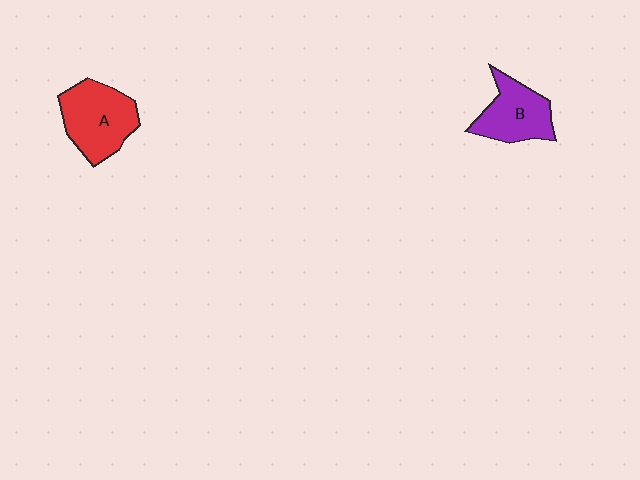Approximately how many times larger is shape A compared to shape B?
Approximately 1.2 times.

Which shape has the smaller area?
Shape B (purple).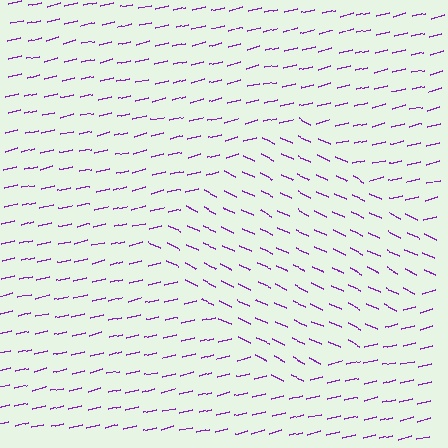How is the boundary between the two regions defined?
The boundary is defined purely by a change in line orientation (approximately 38 degrees difference). All lines are the same color and thickness.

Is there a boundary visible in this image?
Yes, there is a texture boundary formed by a change in line orientation.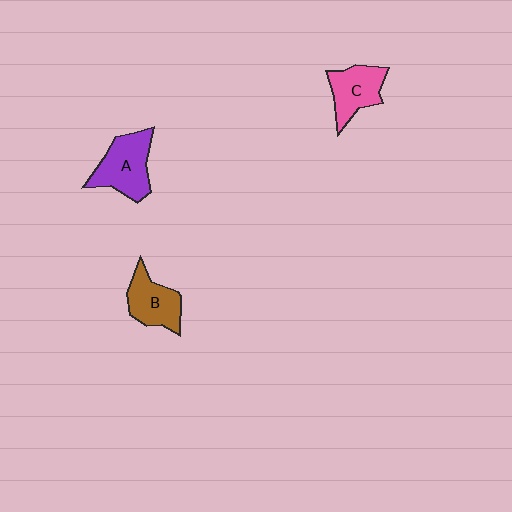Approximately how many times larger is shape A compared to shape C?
Approximately 1.2 times.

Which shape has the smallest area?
Shape C (pink).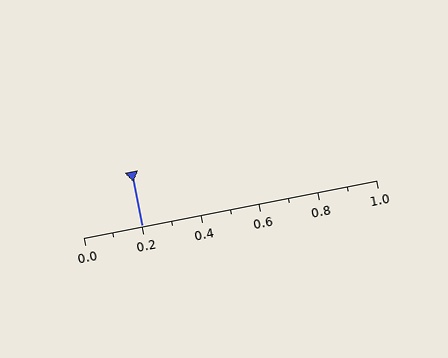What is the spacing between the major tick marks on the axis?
The major ticks are spaced 0.2 apart.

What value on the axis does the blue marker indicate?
The marker indicates approximately 0.2.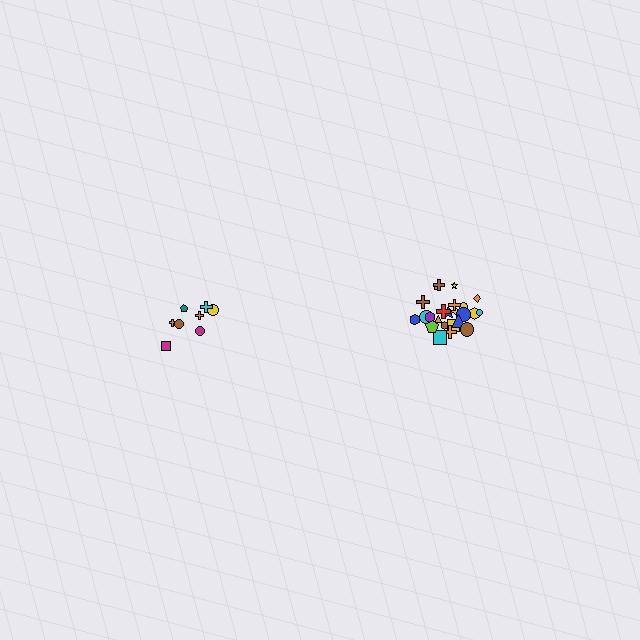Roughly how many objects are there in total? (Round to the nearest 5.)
Roughly 35 objects in total.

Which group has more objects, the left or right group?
The right group.